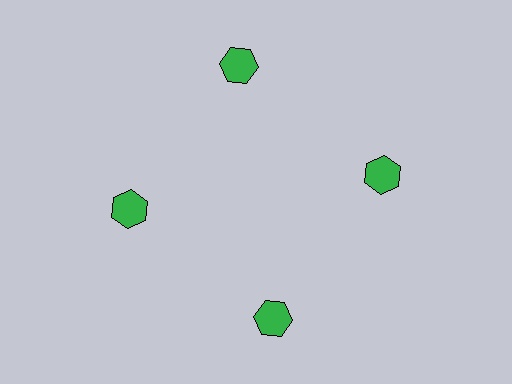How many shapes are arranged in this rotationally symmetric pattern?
There are 4 shapes, arranged in 4 groups of 1.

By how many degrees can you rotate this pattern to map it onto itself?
The pattern maps onto itself every 90 degrees of rotation.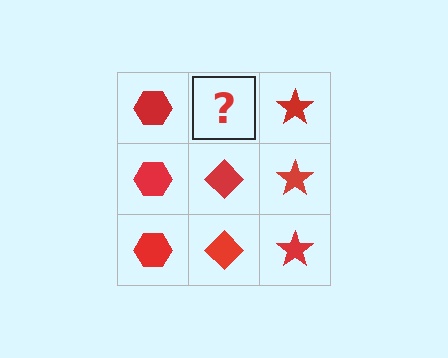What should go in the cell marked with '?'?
The missing cell should contain a red diamond.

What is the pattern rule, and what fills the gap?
The rule is that each column has a consistent shape. The gap should be filled with a red diamond.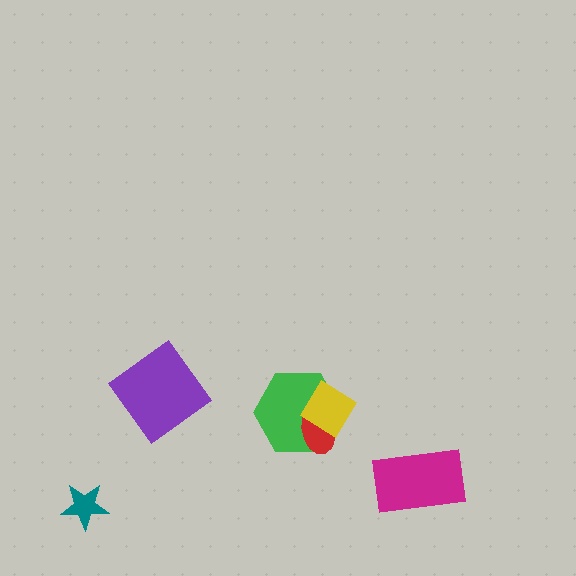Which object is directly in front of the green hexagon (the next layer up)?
The red ellipse is directly in front of the green hexagon.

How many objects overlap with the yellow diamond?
2 objects overlap with the yellow diamond.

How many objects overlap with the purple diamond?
0 objects overlap with the purple diamond.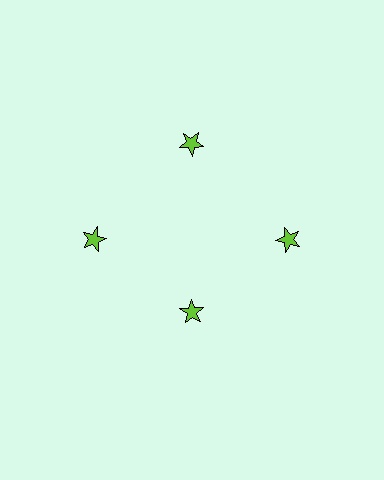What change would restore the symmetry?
The symmetry would be restored by moving it outward, back onto the ring so that all 4 stars sit at equal angles and equal distance from the center.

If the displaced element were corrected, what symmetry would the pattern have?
It would have 4-fold rotational symmetry — the pattern would map onto itself every 90 degrees.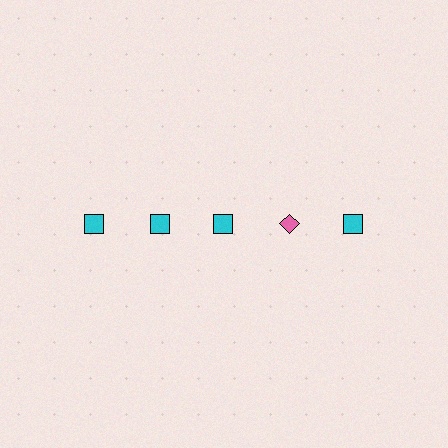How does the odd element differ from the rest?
It differs in both color (pink instead of cyan) and shape (diamond instead of square).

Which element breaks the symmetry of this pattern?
The pink diamond in the top row, second from right column breaks the symmetry. All other shapes are cyan squares.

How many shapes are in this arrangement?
There are 5 shapes arranged in a grid pattern.